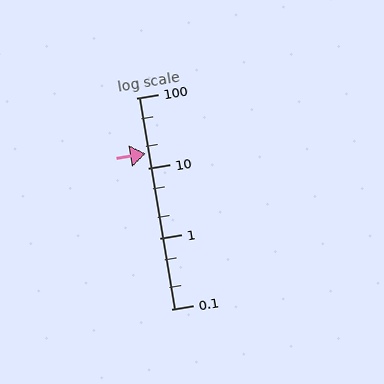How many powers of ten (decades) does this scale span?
The scale spans 3 decades, from 0.1 to 100.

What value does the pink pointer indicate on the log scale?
The pointer indicates approximately 16.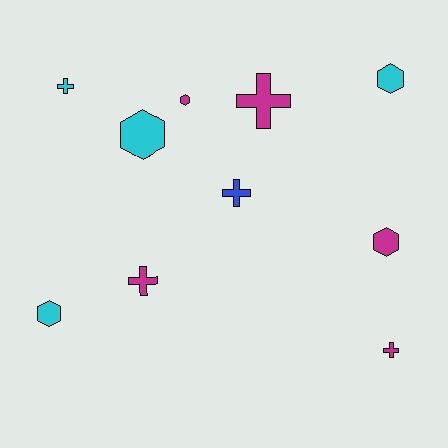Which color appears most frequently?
Magenta, with 5 objects.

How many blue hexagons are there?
There are no blue hexagons.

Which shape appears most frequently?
Hexagon, with 5 objects.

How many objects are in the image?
There are 10 objects.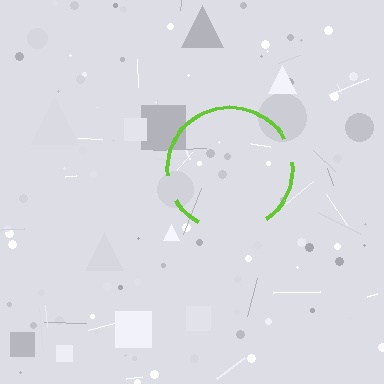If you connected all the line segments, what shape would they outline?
They would outline a circle.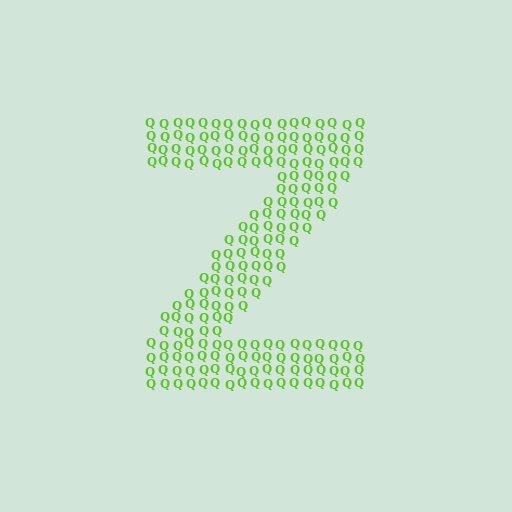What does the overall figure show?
The overall figure shows the letter Z.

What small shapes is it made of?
It is made of small letter Q's.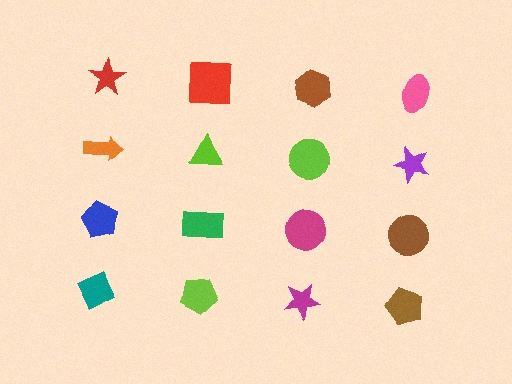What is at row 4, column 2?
A lime pentagon.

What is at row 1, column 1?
A red star.